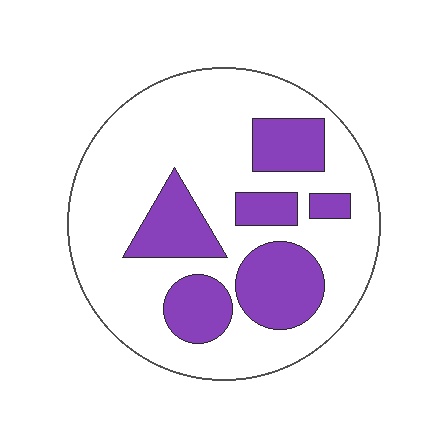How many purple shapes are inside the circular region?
6.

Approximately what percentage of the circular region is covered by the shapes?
Approximately 30%.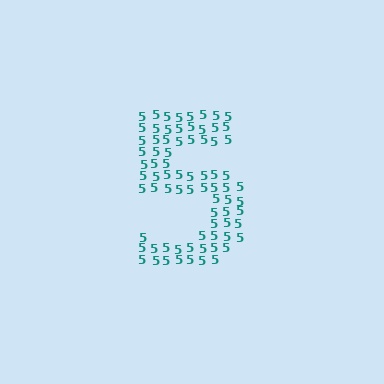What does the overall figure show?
The overall figure shows the digit 5.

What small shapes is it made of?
It is made of small digit 5's.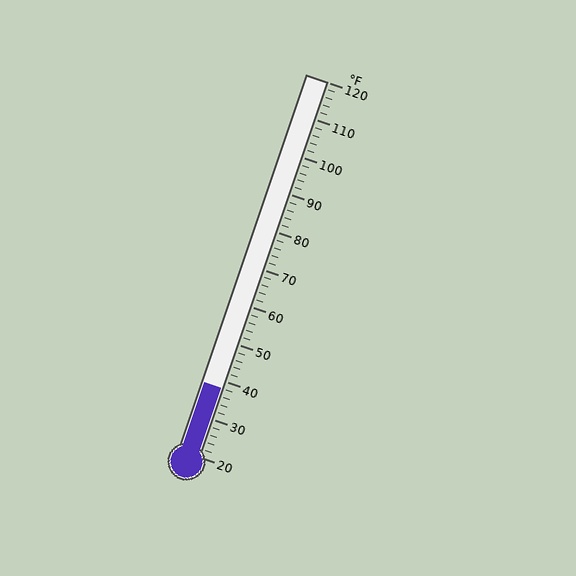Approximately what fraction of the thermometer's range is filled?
The thermometer is filled to approximately 20% of its range.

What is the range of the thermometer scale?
The thermometer scale ranges from 20°F to 120°F.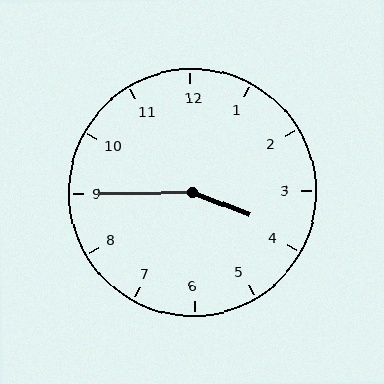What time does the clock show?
3:45.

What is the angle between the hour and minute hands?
Approximately 158 degrees.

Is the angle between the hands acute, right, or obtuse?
It is obtuse.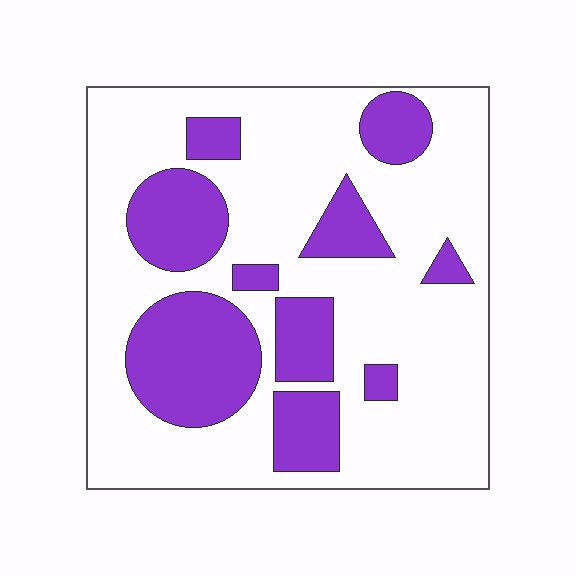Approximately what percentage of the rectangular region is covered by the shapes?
Approximately 30%.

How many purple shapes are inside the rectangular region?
10.